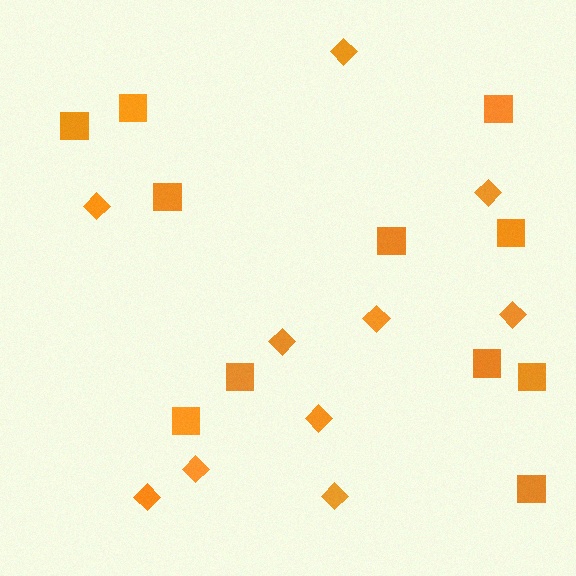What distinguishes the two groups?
There are 2 groups: one group of diamonds (10) and one group of squares (11).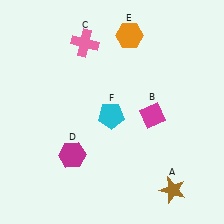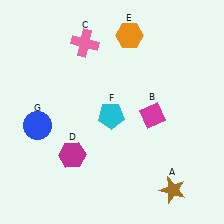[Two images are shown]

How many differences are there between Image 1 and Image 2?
There is 1 difference between the two images.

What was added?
A blue circle (G) was added in Image 2.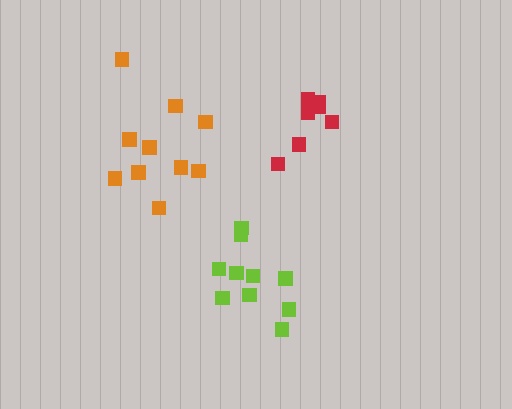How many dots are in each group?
Group 1: 10 dots, Group 2: 10 dots, Group 3: 7 dots (27 total).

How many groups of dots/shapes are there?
There are 3 groups.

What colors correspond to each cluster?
The clusters are colored: orange, lime, red.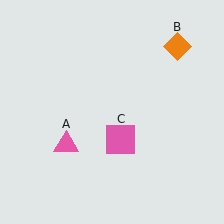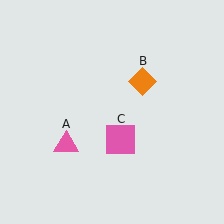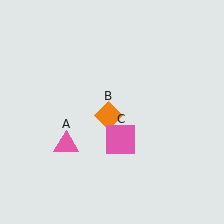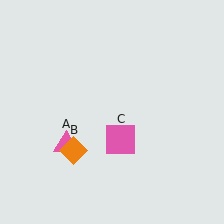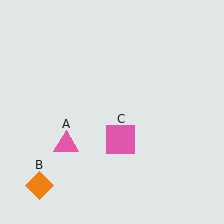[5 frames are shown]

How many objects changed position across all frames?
1 object changed position: orange diamond (object B).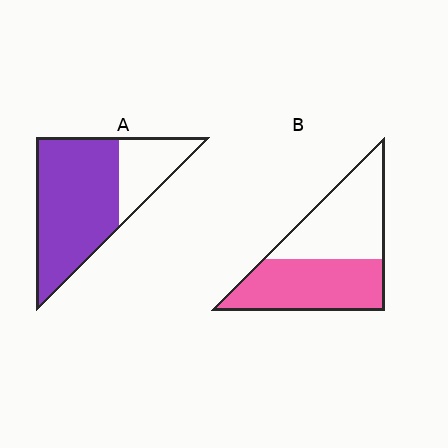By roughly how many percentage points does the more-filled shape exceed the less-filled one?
By roughly 20 percentage points (A over B).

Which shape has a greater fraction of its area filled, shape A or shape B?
Shape A.